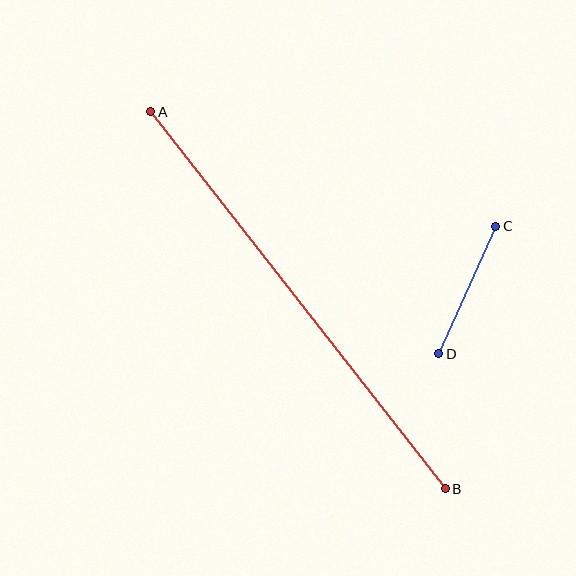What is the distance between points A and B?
The distance is approximately 479 pixels.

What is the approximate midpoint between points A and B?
The midpoint is at approximately (298, 300) pixels.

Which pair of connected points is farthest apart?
Points A and B are farthest apart.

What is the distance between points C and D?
The distance is approximately 140 pixels.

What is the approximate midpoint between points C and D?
The midpoint is at approximately (467, 290) pixels.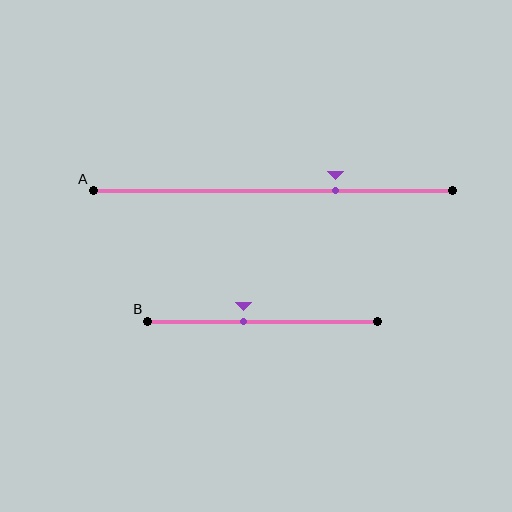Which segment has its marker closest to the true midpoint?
Segment B has its marker closest to the true midpoint.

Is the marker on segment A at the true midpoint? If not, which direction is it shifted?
No, the marker on segment A is shifted to the right by about 18% of the segment length.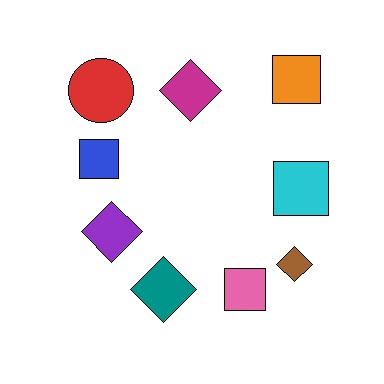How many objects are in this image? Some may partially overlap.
There are 9 objects.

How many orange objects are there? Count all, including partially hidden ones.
There is 1 orange object.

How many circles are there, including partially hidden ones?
There is 1 circle.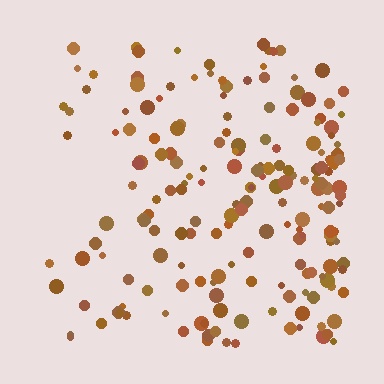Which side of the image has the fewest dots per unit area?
The left.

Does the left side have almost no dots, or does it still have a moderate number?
Still a moderate number, just noticeably fewer than the right.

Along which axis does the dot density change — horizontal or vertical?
Horizontal.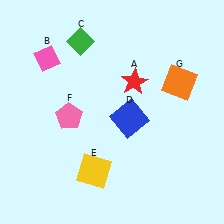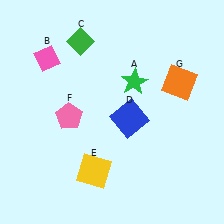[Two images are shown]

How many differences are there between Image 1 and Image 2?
There is 1 difference between the two images.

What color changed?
The star (A) changed from red in Image 1 to green in Image 2.